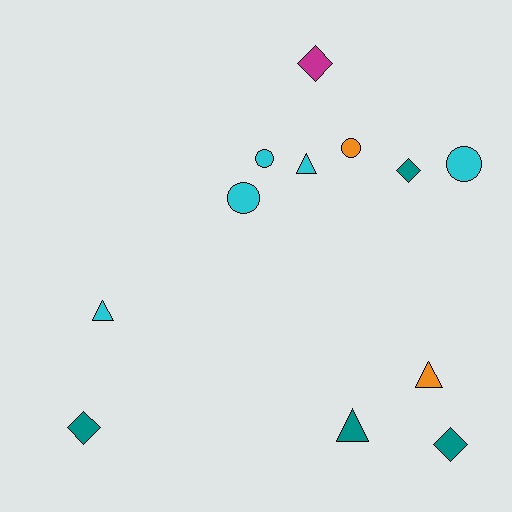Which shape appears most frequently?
Diamond, with 4 objects.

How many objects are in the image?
There are 12 objects.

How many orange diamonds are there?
There are no orange diamonds.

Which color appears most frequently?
Cyan, with 5 objects.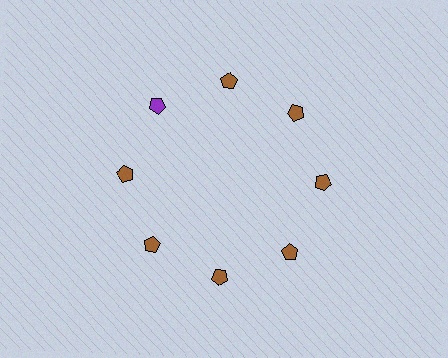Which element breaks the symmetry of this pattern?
The purple pentagon at roughly the 10 o'clock position breaks the symmetry. All other shapes are brown pentagons.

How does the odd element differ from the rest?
It has a different color: purple instead of brown.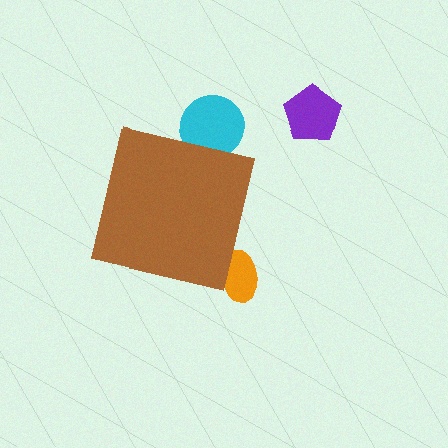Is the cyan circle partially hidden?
Yes, the cyan circle is partially hidden behind the brown square.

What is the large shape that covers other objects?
A brown square.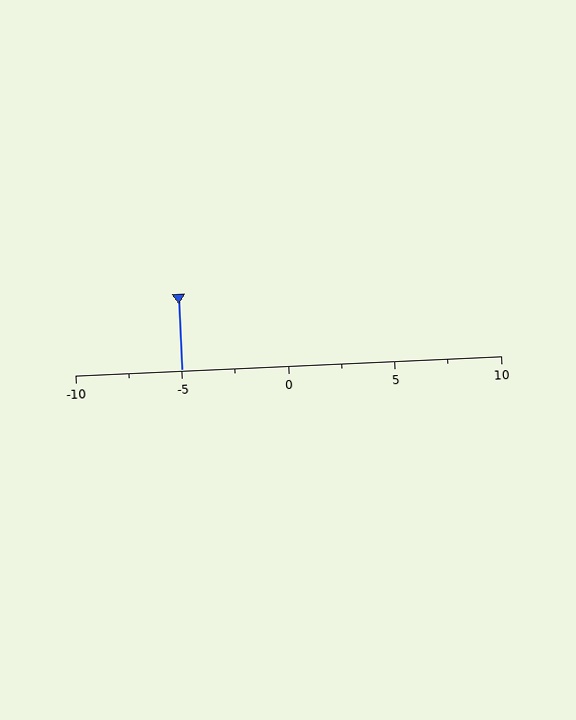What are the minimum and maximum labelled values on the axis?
The axis runs from -10 to 10.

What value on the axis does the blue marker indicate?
The marker indicates approximately -5.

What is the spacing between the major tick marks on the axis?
The major ticks are spaced 5 apart.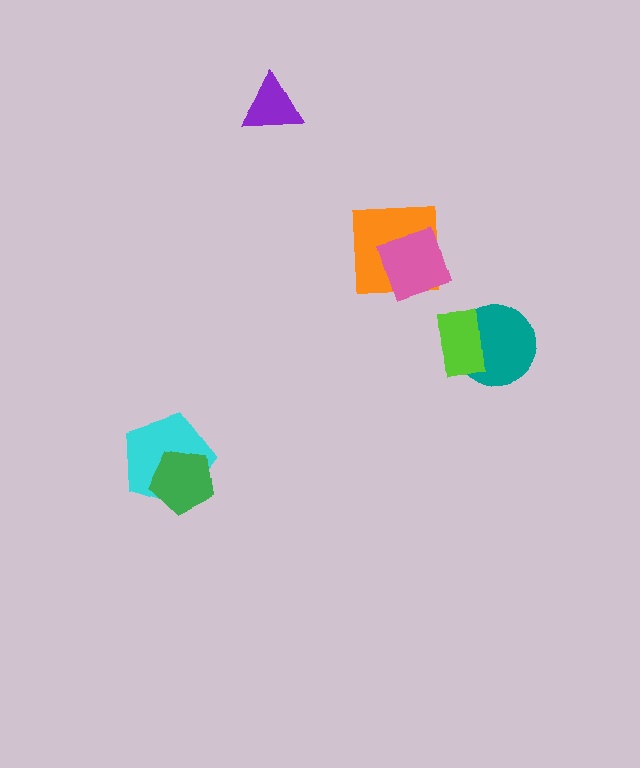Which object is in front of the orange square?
The pink square is in front of the orange square.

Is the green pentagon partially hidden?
No, no other shape covers it.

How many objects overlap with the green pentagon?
1 object overlaps with the green pentagon.